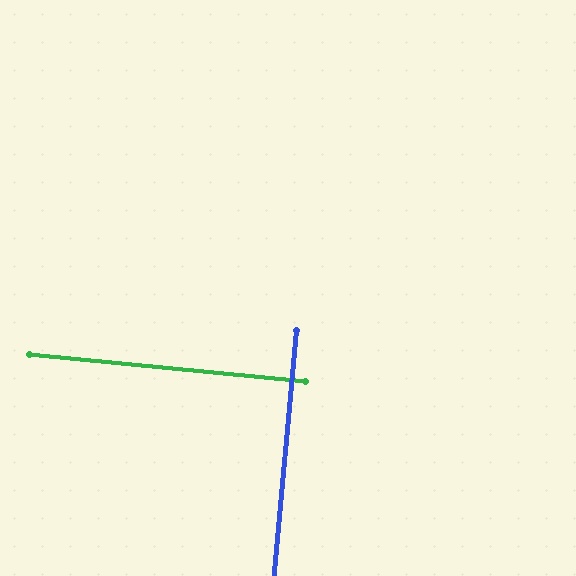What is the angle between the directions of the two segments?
Approximately 90 degrees.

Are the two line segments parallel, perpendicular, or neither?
Perpendicular — they meet at approximately 90°.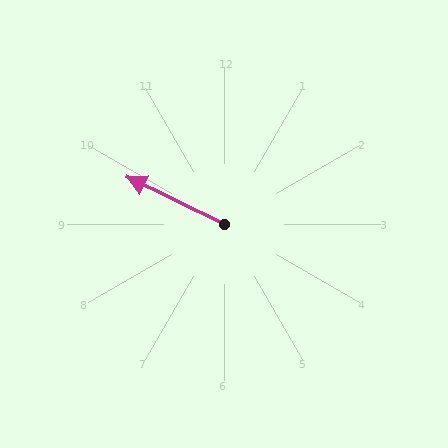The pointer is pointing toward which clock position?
Roughly 10 o'clock.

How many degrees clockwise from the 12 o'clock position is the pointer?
Approximately 296 degrees.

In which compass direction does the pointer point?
Northwest.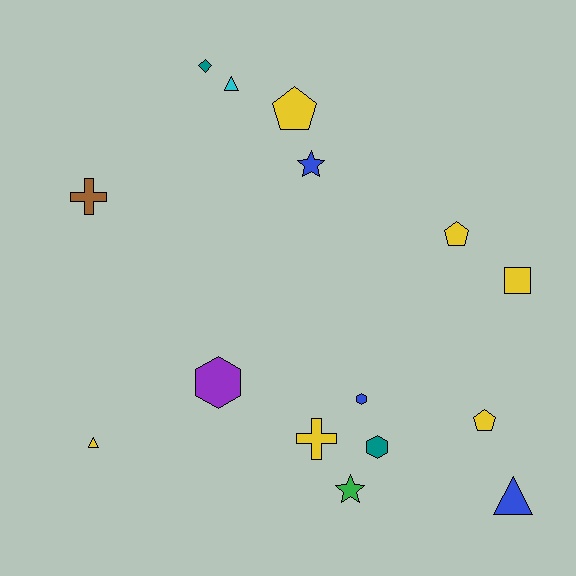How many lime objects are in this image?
There are no lime objects.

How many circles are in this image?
There are no circles.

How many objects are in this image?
There are 15 objects.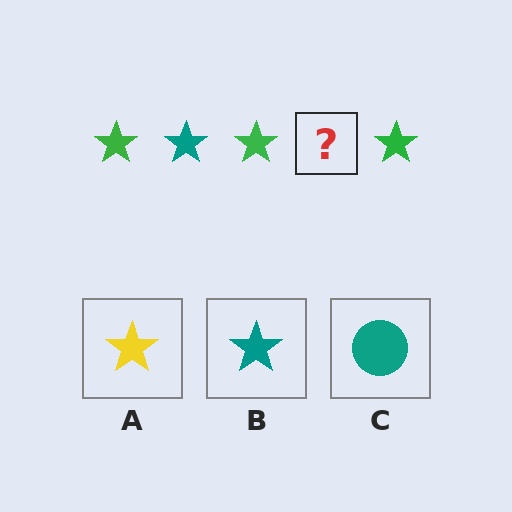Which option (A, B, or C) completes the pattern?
B.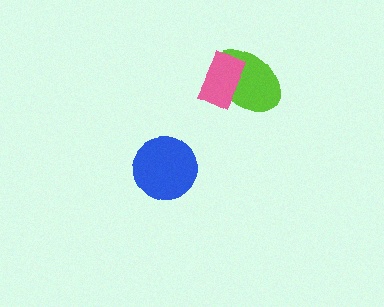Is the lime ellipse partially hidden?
Yes, it is partially covered by another shape.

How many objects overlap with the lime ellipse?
1 object overlaps with the lime ellipse.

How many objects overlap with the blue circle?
0 objects overlap with the blue circle.